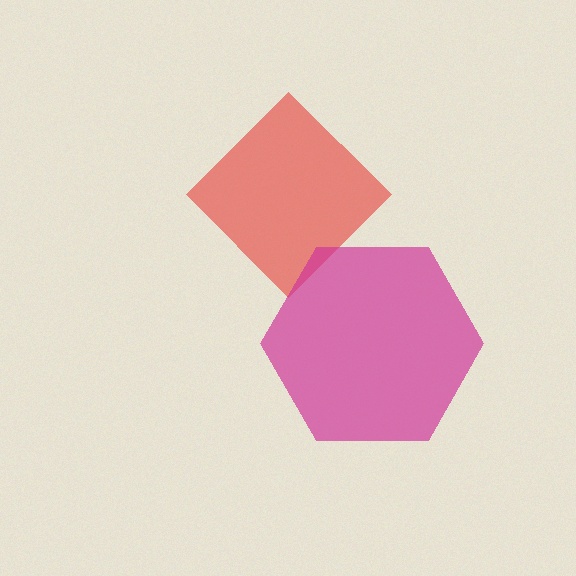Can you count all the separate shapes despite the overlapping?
Yes, there are 2 separate shapes.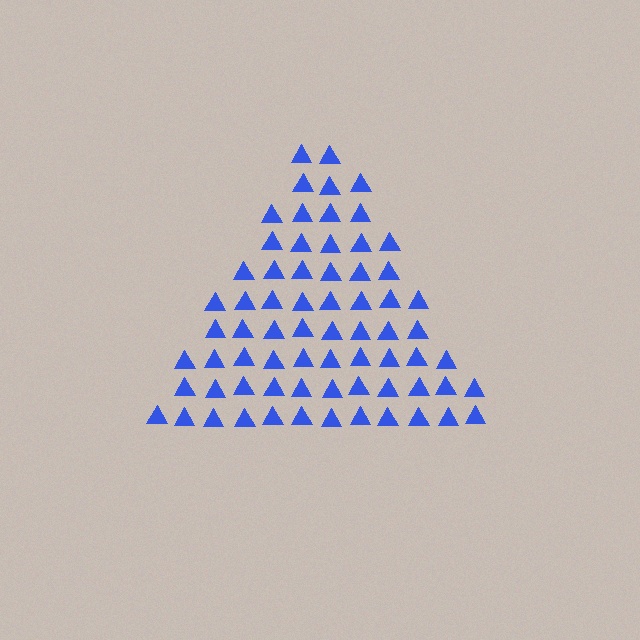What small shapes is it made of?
It is made of small triangles.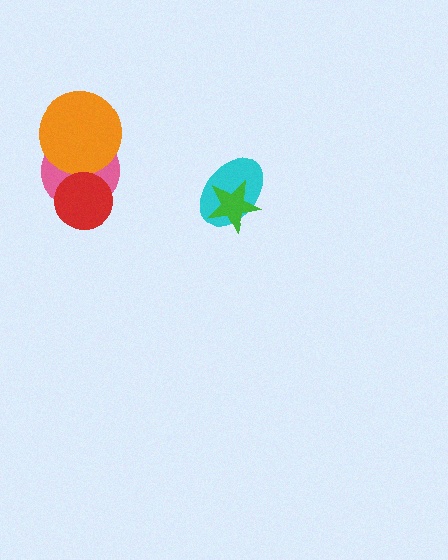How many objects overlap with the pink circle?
2 objects overlap with the pink circle.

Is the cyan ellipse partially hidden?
Yes, it is partially covered by another shape.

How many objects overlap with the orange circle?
1 object overlaps with the orange circle.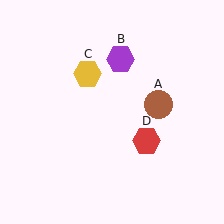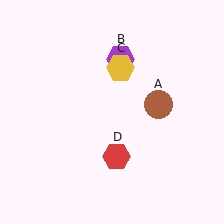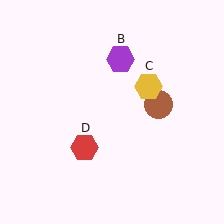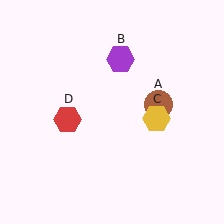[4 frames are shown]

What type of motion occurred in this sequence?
The yellow hexagon (object C), red hexagon (object D) rotated clockwise around the center of the scene.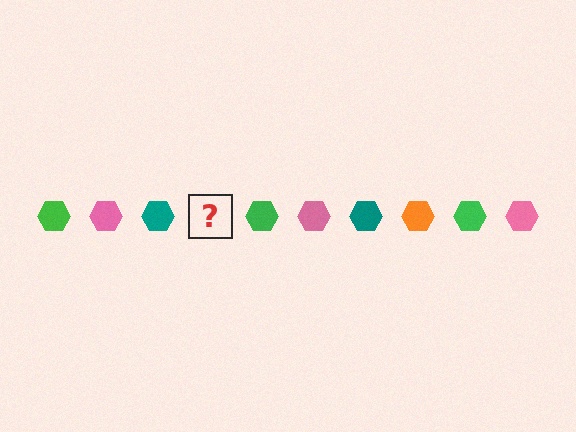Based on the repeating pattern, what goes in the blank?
The blank should be an orange hexagon.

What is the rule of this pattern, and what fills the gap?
The rule is that the pattern cycles through green, pink, teal, orange hexagons. The gap should be filled with an orange hexagon.